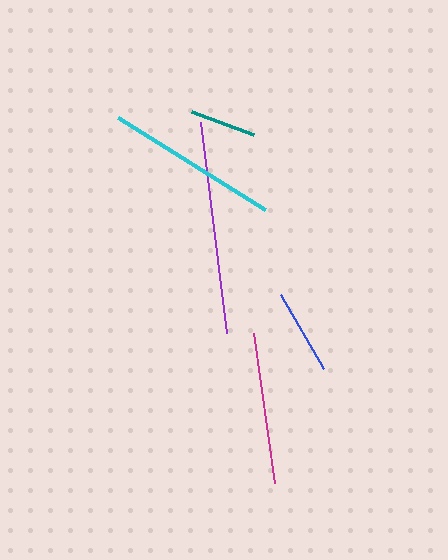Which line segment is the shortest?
The teal line is the shortest at approximately 67 pixels.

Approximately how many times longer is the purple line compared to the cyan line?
The purple line is approximately 1.2 times the length of the cyan line.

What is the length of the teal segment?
The teal segment is approximately 67 pixels long.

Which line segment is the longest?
The purple line is the longest at approximately 213 pixels.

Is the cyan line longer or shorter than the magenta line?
The cyan line is longer than the magenta line.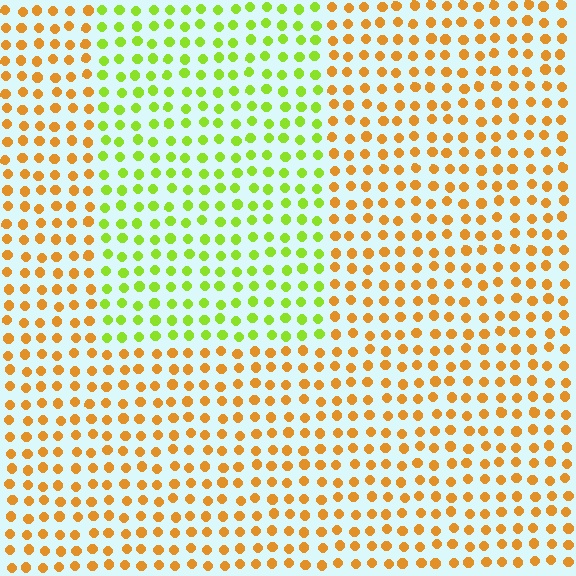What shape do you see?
I see a rectangle.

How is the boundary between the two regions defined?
The boundary is defined purely by a slight shift in hue (about 55 degrees). Spacing, size, and orientation are identical on both sides.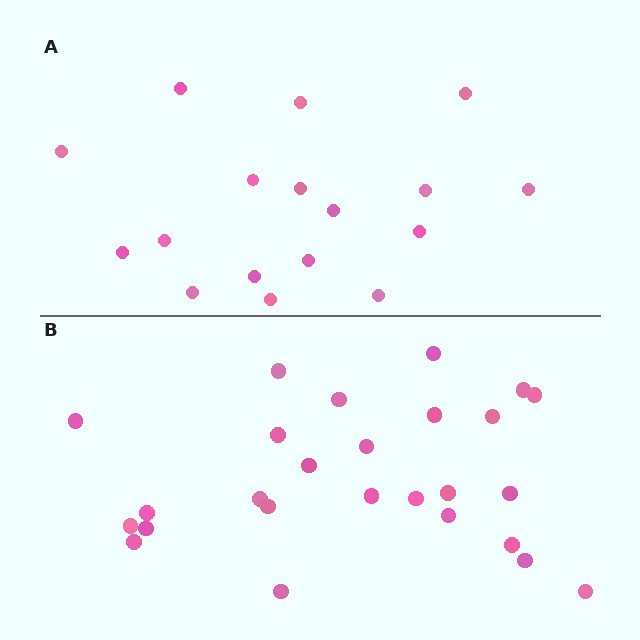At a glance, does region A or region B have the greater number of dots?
Region B (the bottom region) has more dots.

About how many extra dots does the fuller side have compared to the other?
Region B has roughly 8 or so more dots than region A.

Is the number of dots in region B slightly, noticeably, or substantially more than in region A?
Region B has substantially more. The ratio is roughly 1.5 to 1.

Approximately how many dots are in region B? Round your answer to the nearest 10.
About 30 dots. (The exact count is 26, which rounds to 30.)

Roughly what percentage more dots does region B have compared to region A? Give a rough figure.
About 55% more.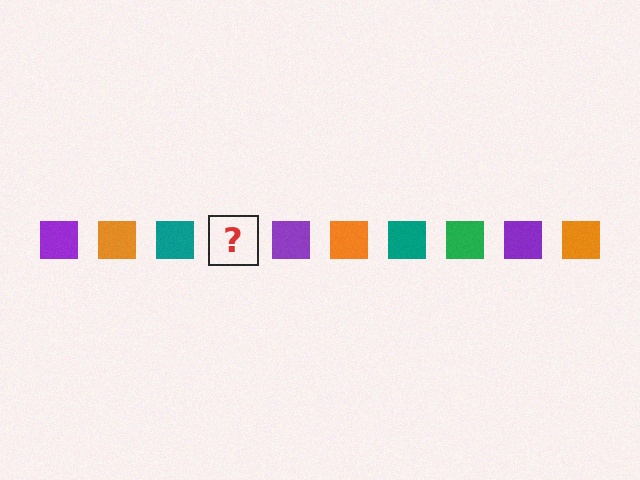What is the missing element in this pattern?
The missing element is a green square.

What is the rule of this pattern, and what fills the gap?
The rule is that the pattern cycles through purple, orange, teal, green squares. The gap should be filled with a green square.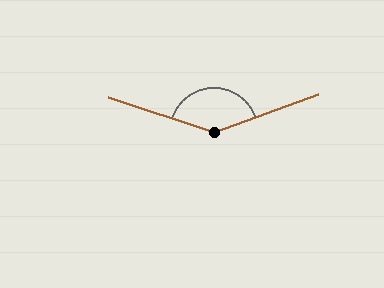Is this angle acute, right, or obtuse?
It is obtuse.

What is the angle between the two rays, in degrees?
Approximately 142 degrees.